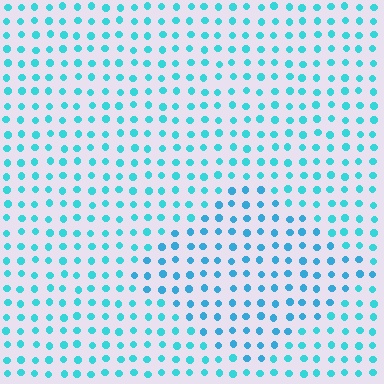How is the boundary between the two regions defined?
The boundary is defined purely by a slight shift in hue (about 17 degrees). Spacing, size, and orientation are identical on both sides.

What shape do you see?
I see a diamond.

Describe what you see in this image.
The image is filled with small cyan elements in a uniform arrangement. A diamond-shaped region is visible where the elements are tinted to a slightly different hue, forming a subtle color boundary.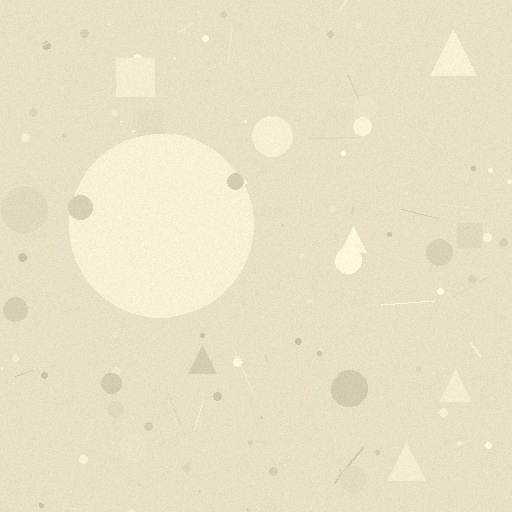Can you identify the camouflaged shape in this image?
The camouflaged shape is a circle.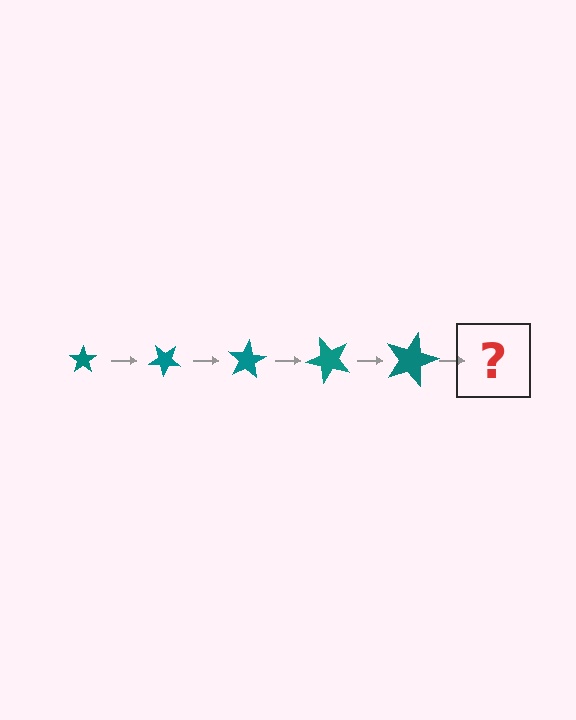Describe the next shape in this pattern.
It should be a star, larger than the previous one and rotated 200 degrees from the start.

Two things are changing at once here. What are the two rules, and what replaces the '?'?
The two rules are that the star grows larger each step and it rotates 40 degrees each step. The '?' should be a star, larger than the previous one and rotated 200 degrees from the start.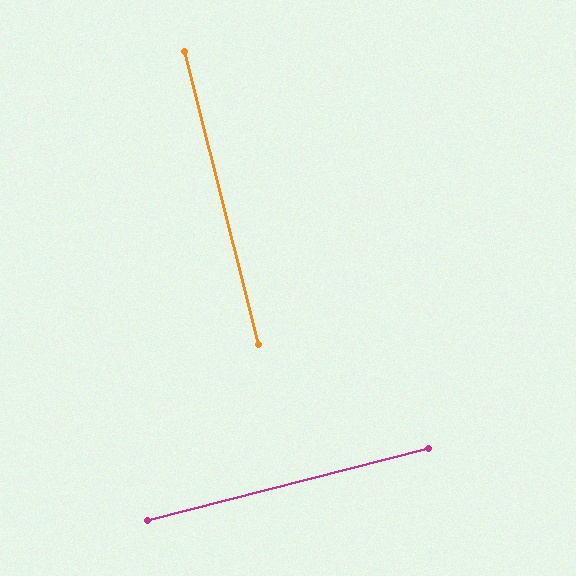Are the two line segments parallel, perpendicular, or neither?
Perpendicular — they meet at approximately 90°.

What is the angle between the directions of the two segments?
Approximately 90 degrees.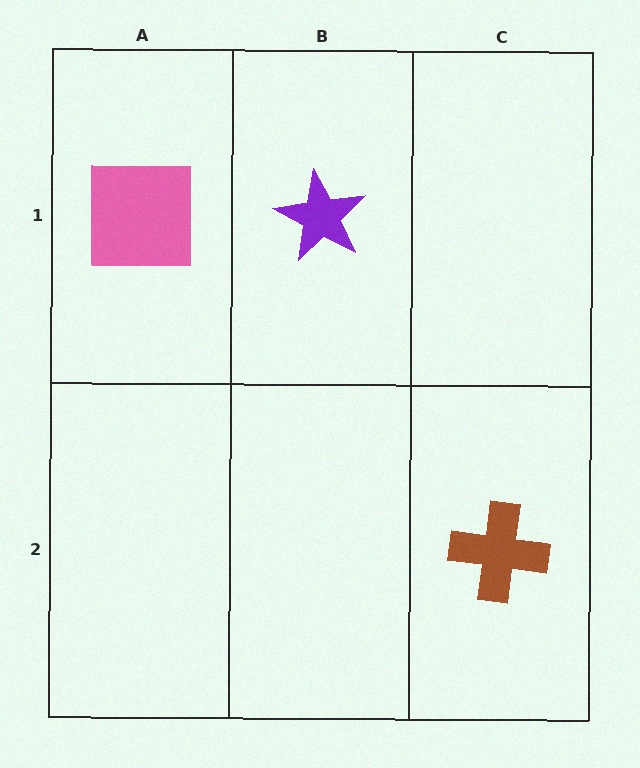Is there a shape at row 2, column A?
No, that cell is empty.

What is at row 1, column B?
A purple star.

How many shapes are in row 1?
2 shapes.